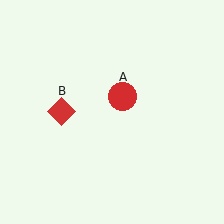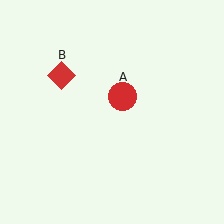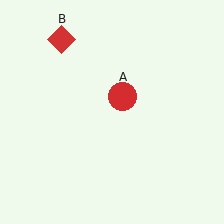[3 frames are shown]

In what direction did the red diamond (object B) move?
The red diamond (object B) moved up.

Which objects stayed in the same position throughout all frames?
Red circle (object A) remained stationary.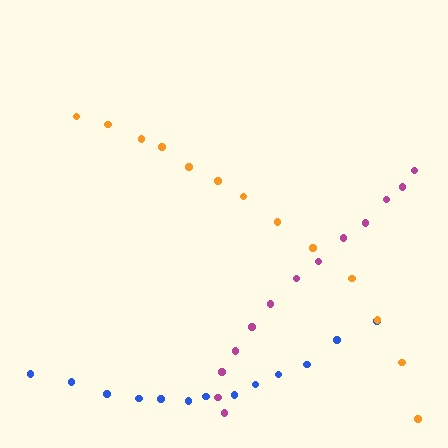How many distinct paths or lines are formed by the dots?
There are 3 distinct paths.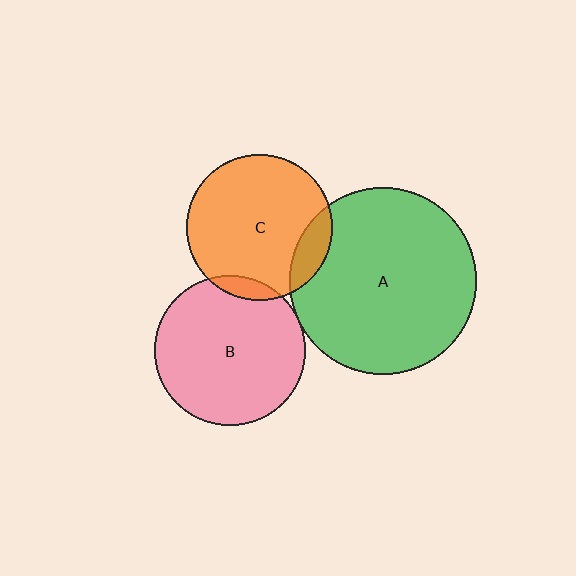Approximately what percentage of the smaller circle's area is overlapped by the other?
Approximately 15%.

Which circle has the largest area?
Circle A (green).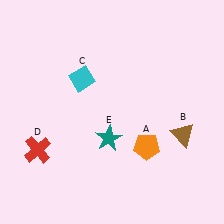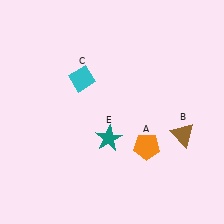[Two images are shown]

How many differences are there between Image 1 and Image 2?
There is 1 difference between the two images.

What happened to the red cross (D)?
The red cross (D) was removed in Image 2. It was in the bottom-left area of Image 1.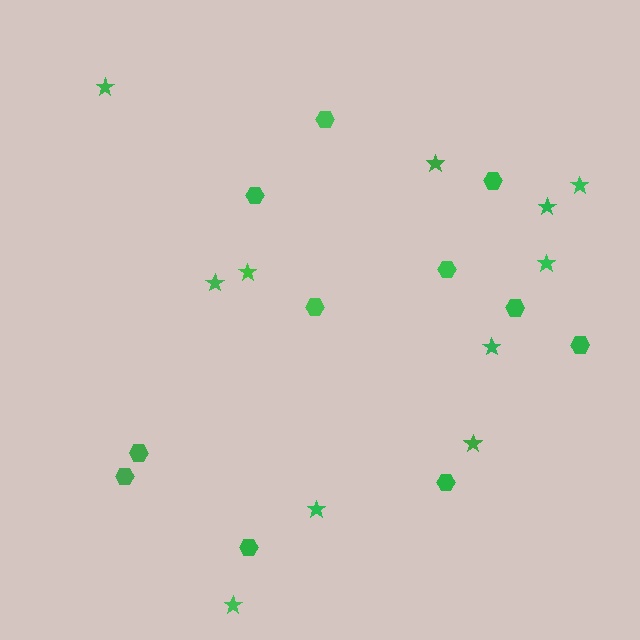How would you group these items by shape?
There are 2 groups: one group of stars (11) and one group of hexagons (11).